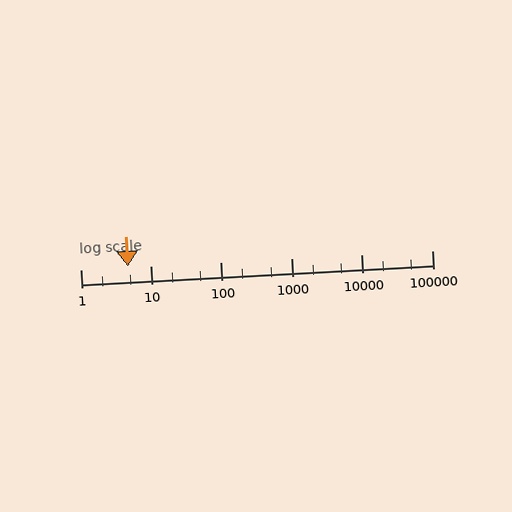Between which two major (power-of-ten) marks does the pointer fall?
The pointer is between 1 and 10.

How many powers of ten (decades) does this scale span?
The scale spans 5 decades, from 1 to 100000.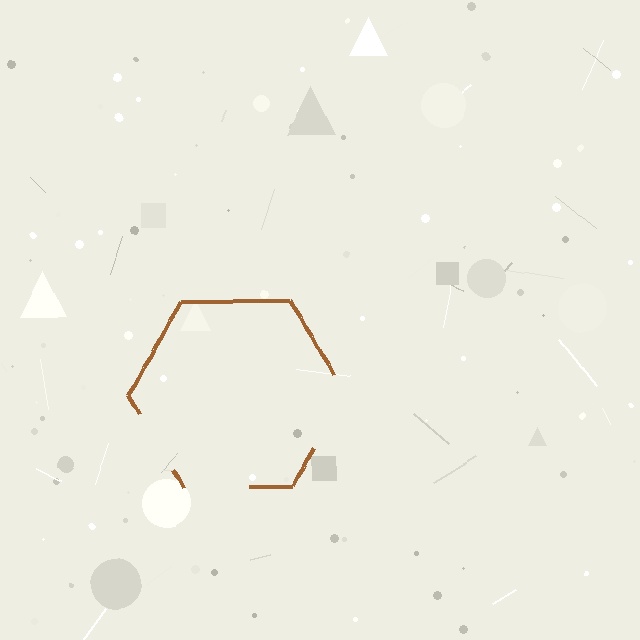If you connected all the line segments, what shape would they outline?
They would outline a hexagon.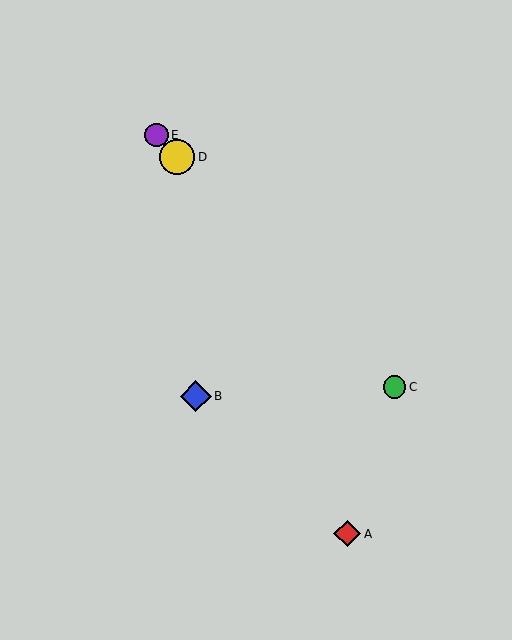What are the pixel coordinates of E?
Object E is at (156, 135).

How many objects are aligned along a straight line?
3 objects (C, D, E) are aligned along a straight line.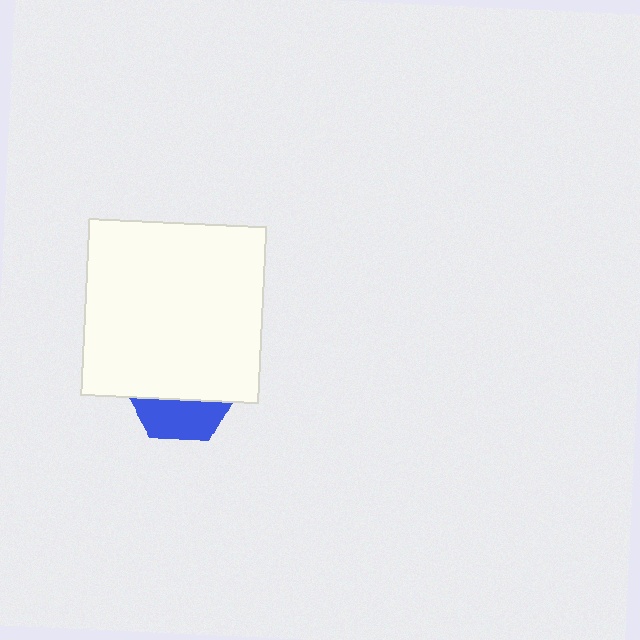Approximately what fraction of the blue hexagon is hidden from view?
Roughly 66% of the blue hexagon is hidden behind the white square.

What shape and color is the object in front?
The object in front is a white square.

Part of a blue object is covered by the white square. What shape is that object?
It is a hexagon.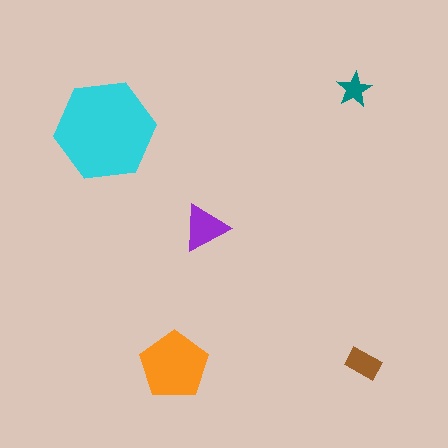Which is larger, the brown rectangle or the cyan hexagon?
The cyan hexagon.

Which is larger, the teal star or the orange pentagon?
The orange pentagon.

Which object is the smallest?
The teal star.